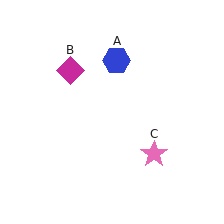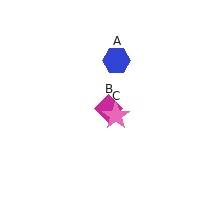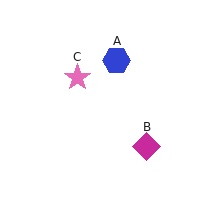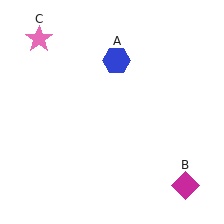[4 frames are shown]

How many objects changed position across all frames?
2 objects changed position: magenta diamond (object B), pink star (object C).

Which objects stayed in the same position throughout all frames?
Blue hexagon (object A) remained stationary.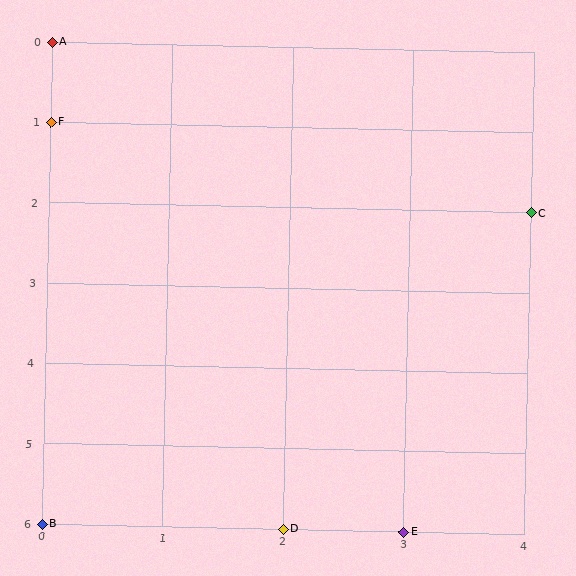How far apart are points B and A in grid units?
Points B and A are 6 rows apart.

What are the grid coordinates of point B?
Point B is at grid coordinates (0, 6).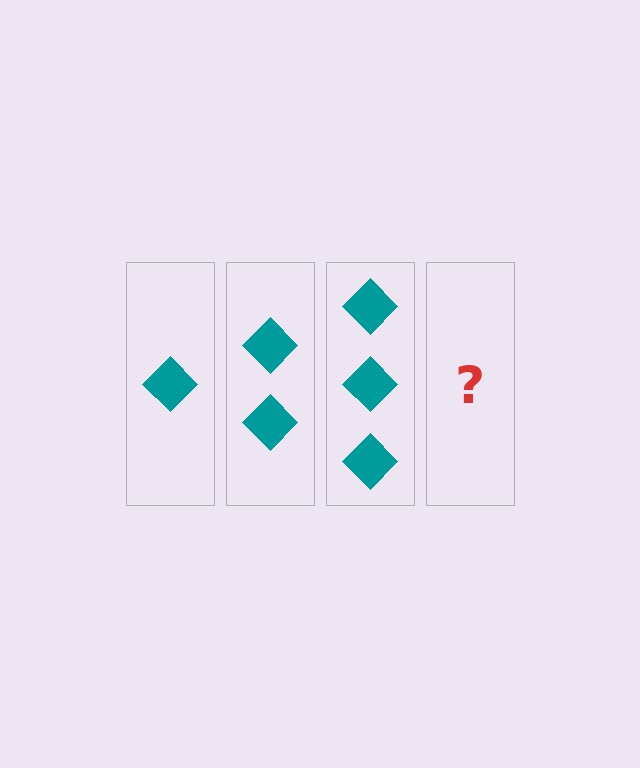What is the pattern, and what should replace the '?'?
The pattern is that each step adds one more diamond. The '?' should be 4 diamonds.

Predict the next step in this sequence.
The next step is 4 diamonds.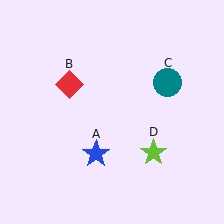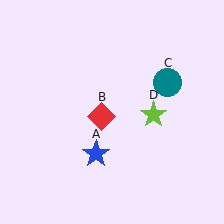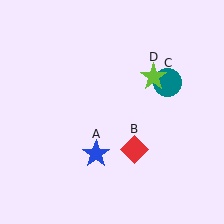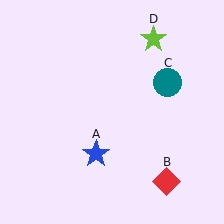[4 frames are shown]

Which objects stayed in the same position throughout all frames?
Blue star (object A) and teal circle (object C) remained stationary.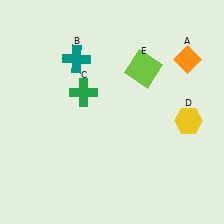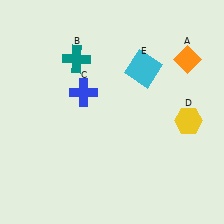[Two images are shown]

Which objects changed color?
C changed from green to blue. E changed from lime to cyan.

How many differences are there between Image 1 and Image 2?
There are 2 differences between the two images.